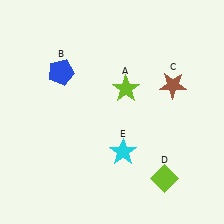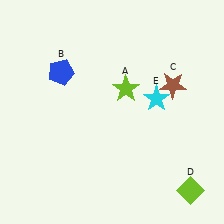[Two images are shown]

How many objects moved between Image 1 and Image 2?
2 objects moved between the two images.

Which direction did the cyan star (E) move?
The cyan star (E) moved up.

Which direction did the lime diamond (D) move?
The lime diamond (D) moved right.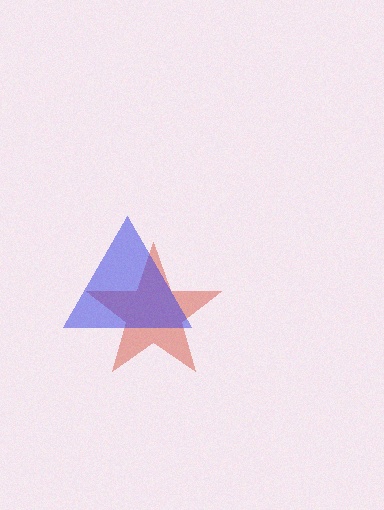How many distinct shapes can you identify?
There are 2 distinct shapes: a red star, a blue triangle.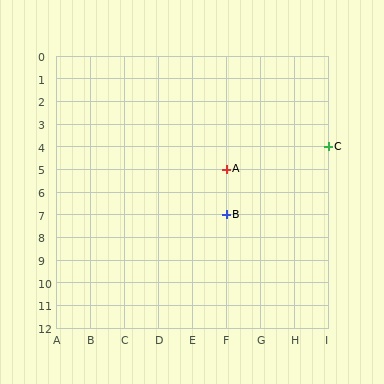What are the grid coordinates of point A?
Point A is at grid coordinates (F, 5).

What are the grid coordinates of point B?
Point B is at grid coordinates (F, 7).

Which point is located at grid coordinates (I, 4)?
Point C is at (I, 4).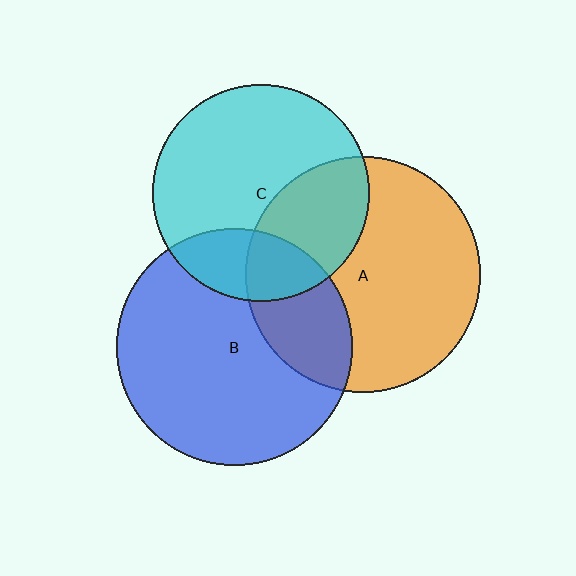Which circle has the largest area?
Circle B (blue).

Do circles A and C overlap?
Yes.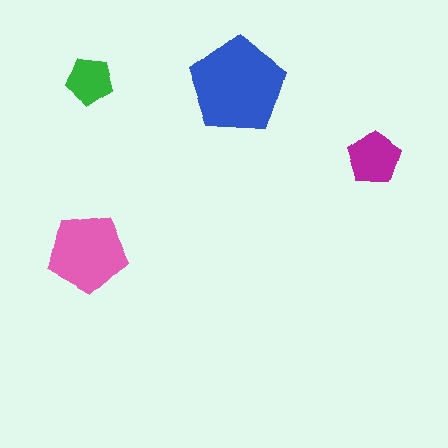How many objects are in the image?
There are 4 objects in the image.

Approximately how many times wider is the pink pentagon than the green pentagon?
About 1.5 times wider.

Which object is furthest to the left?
The green pentagon is leftmost.